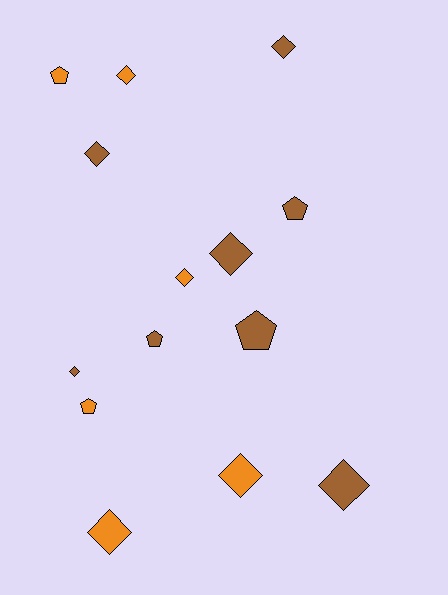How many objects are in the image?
There are 14 objects.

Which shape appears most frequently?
Diamond, with 9 objects.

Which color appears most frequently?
Brown, with 8 objects.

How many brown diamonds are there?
There are 5 brown diamonds.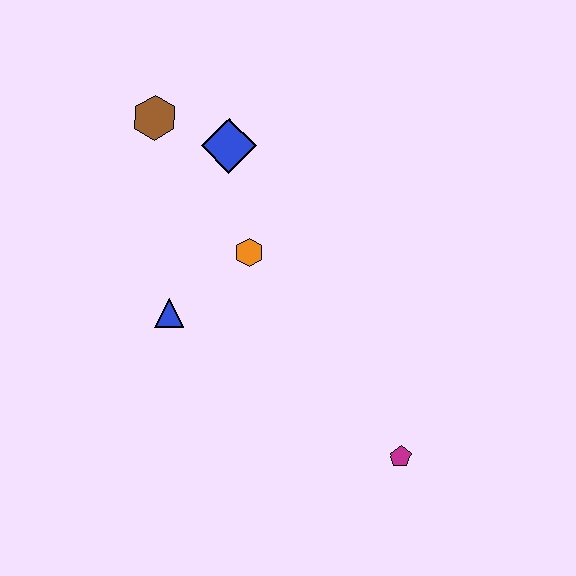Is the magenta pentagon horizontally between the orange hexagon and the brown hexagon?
No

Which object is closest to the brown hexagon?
The blue diamond is closest to the brown hexagon.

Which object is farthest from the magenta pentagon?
The brown hexagon is farthest from the magenta pentagon.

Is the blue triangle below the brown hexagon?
Yes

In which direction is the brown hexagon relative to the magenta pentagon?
The brown hexagon is above the magenta pentagon.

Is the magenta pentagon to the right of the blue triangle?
Yes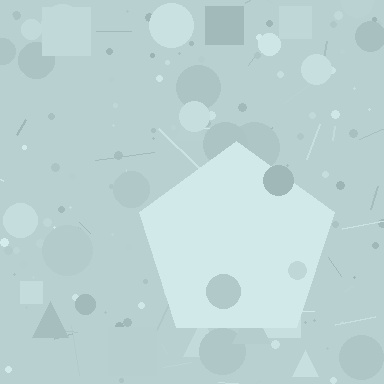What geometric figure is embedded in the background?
A pentagon is embedded in the background.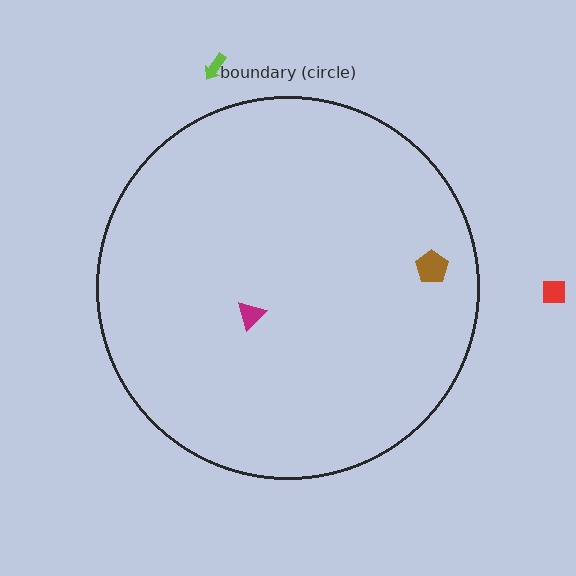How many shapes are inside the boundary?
2 inside, 2 outside.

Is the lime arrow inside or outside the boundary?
Outside.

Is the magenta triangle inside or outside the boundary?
Inside.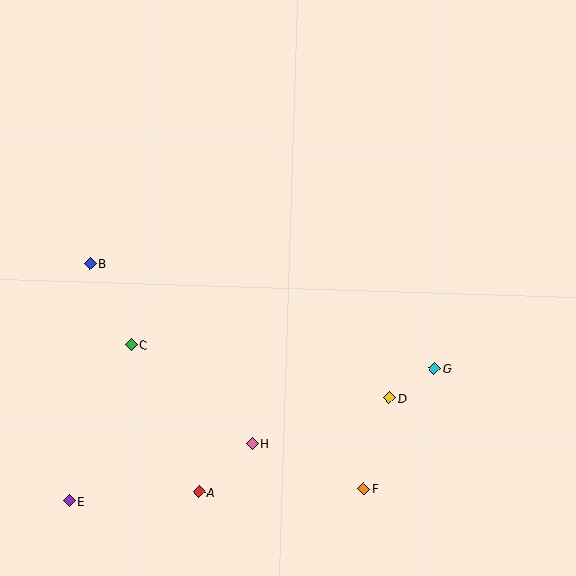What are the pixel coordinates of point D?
Point D is at (389, 398).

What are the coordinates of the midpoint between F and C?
The midpoint between F and C is at (247, 417).